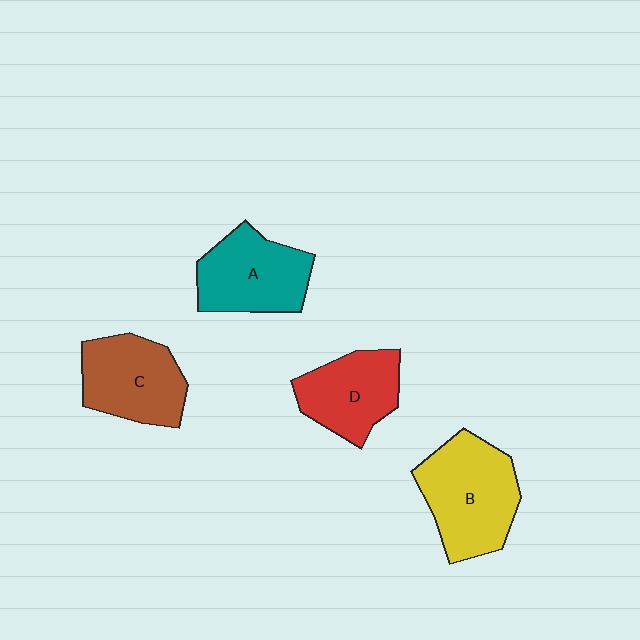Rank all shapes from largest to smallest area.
From largest to smallest: B (yellow), A (teal), C (brown), D (red).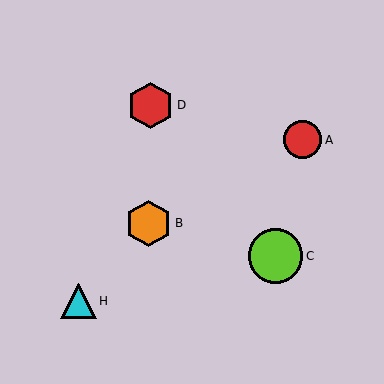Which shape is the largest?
The lime circle (labeled C) is the largest.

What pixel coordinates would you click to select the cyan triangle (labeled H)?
Click at (78, 301) to select the cyan triangle H.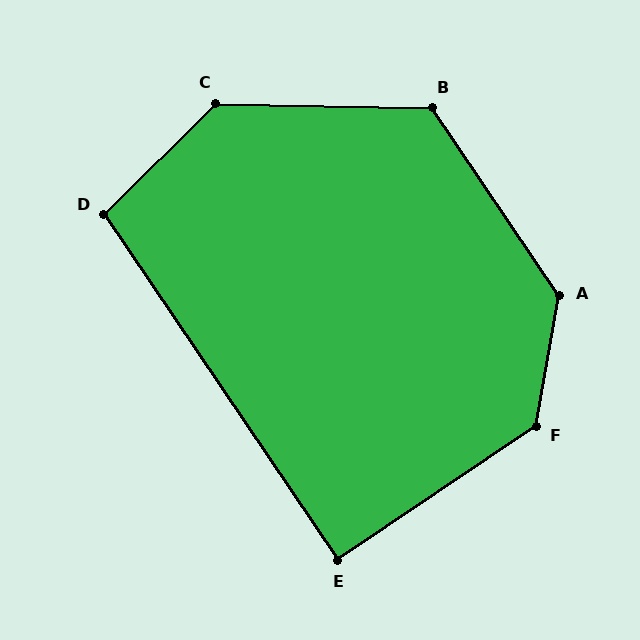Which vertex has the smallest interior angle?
E, at approximately 90 degrees.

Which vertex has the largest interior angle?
A, at approximately 136 degrees.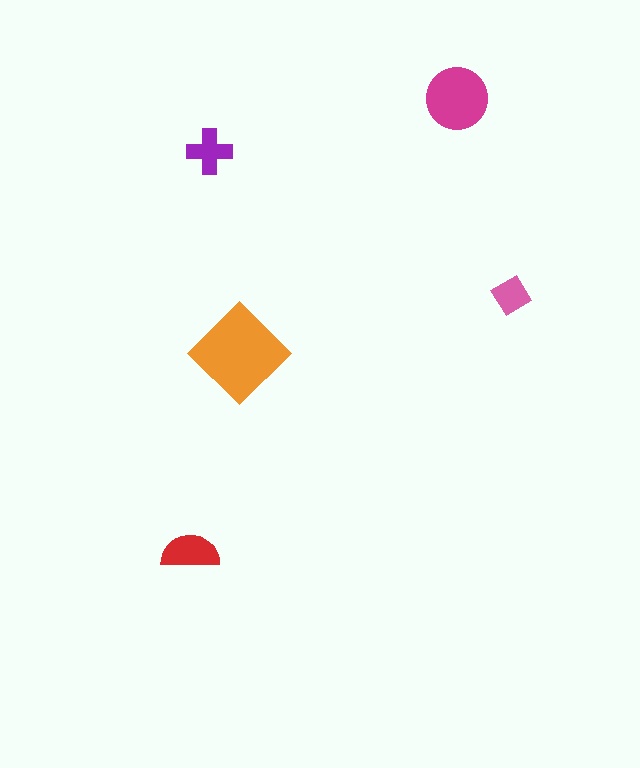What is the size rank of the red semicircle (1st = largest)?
3rd.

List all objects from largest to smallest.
The orange diamond, the magenta circle, the red semicircle, the purple cross, the pink diamond.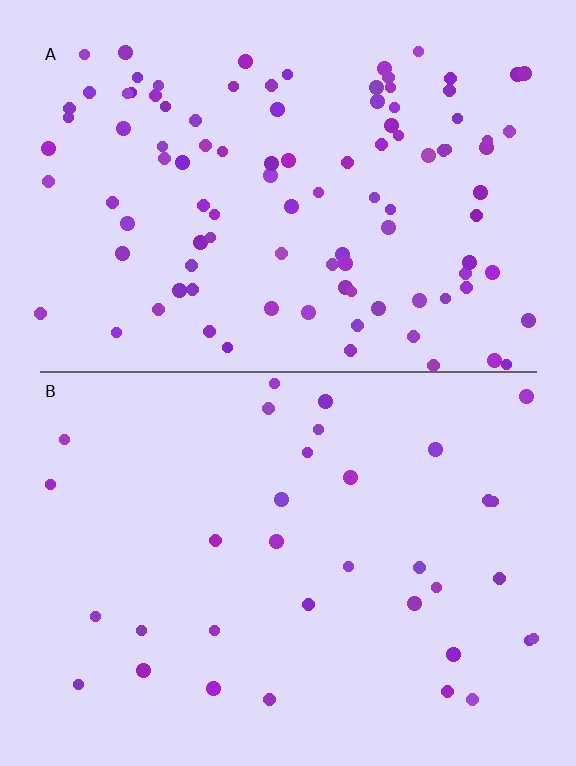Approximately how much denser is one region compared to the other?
Approximately 3.1× — region A over region B.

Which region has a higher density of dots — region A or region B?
A (the top).